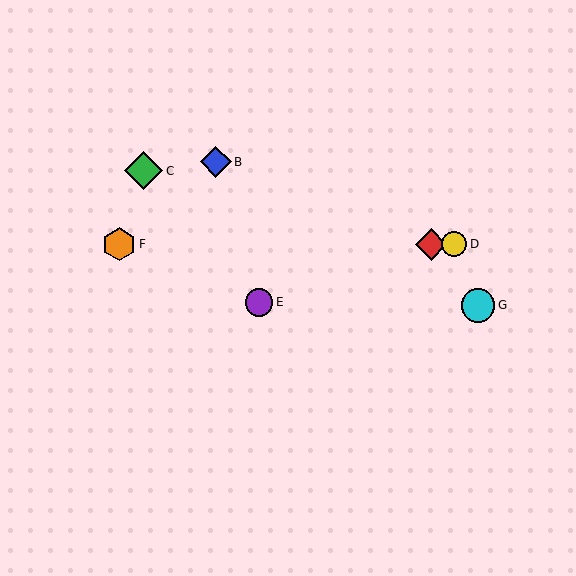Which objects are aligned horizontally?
Objects A, D, F are aligned horizontally.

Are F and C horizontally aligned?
No, F is at y≈244 and C is at y≈171.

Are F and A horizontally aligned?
Yes, both are at y≈244.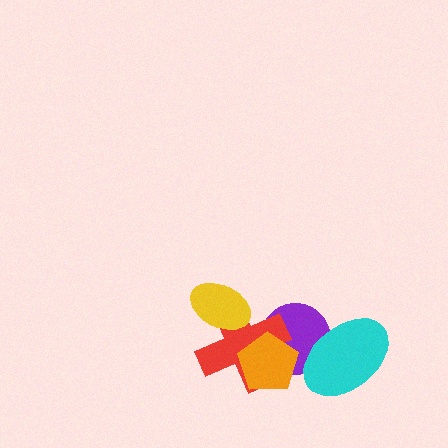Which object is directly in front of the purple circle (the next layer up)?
The cyan ellipse is directly in front of the purple circle.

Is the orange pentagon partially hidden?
No, no other shape covers it.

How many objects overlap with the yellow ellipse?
1 object overlaps with the yellow ellipse.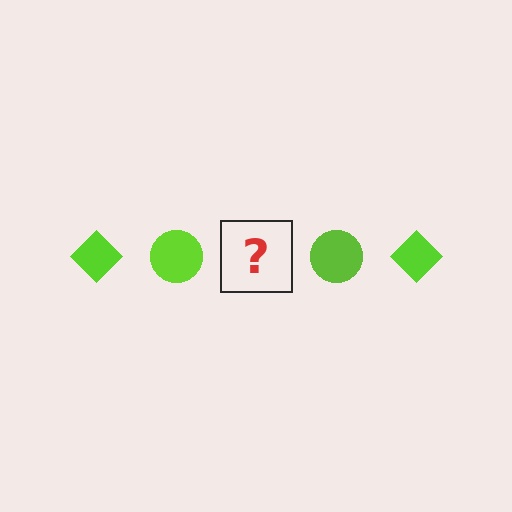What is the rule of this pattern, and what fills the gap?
The rule is that the pattern cycles through diamond, circle shapes in lime. The gap should be filled with a lime diamond.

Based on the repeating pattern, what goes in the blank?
The blank should be a lime diamond.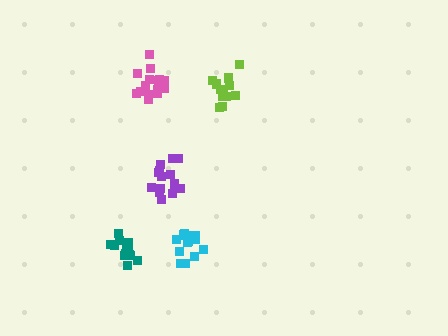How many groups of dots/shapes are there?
There are 5 groups.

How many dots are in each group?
Group 1: 13 dots, Group 2: 13 dots, Group 3: 16 dots, Group 4: 13 dots, Group 5: 14 dots (69 total).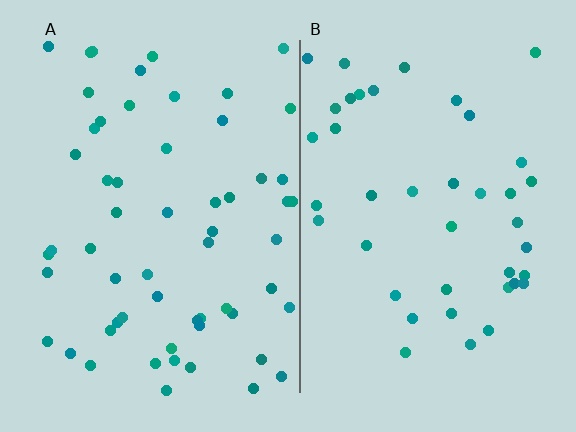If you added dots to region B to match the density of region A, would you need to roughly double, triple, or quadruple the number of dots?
Approximately double.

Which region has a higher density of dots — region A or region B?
A (the left).